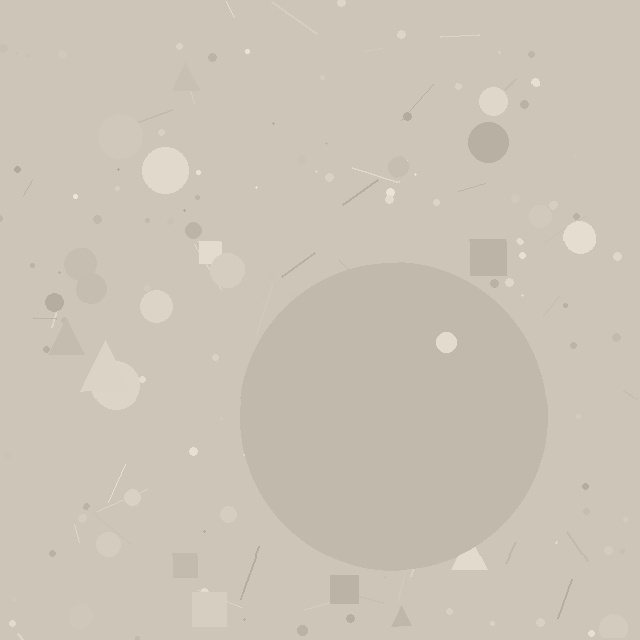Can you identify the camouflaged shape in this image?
The camouflaged shape is a circle.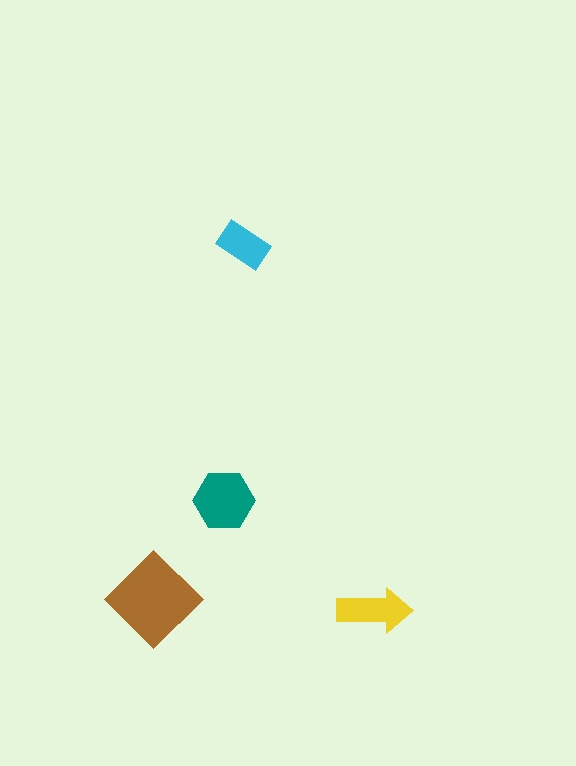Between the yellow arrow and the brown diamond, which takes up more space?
The brown diamond.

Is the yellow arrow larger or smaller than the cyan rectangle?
Larger.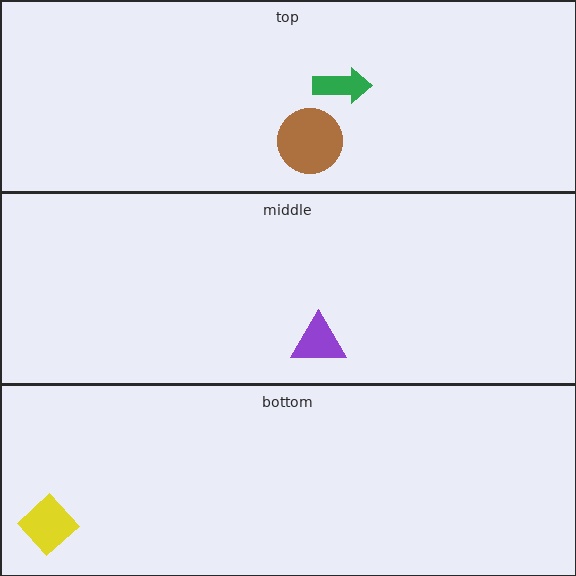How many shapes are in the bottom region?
1.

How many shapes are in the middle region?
1.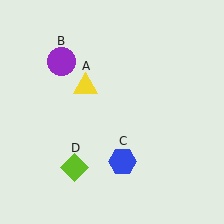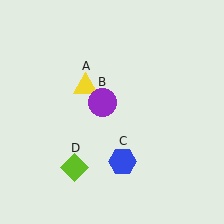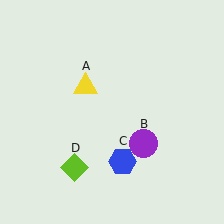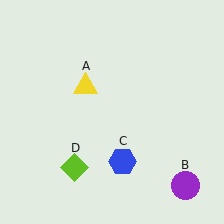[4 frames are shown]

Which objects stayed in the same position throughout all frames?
Yellow triangle (object A) and blue hexagon (object C) and lime diamond (object D) remained stationary.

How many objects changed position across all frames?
1 object changed position: purple circle (object B).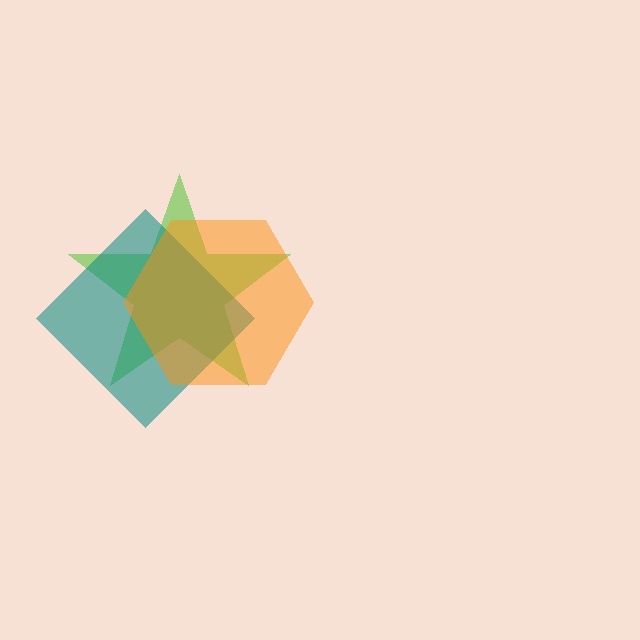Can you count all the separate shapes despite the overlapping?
Yes, there are 3 separate shapes.